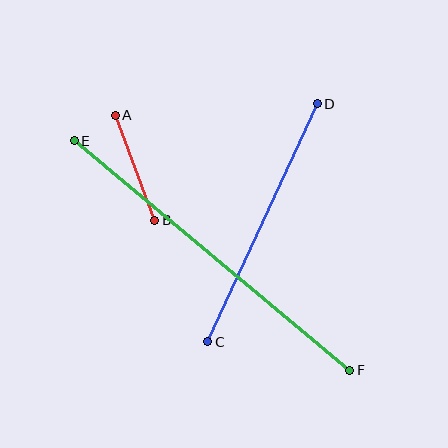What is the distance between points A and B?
The distance is approximately 112 pixels.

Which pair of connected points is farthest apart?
Points E and F are farthest apart.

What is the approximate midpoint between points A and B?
The midpoint is at approximately (135, 168) pixels.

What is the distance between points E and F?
The distance is approximately 358 pixels.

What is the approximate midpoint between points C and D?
The midpoint is at approximately (263, 223) pixels.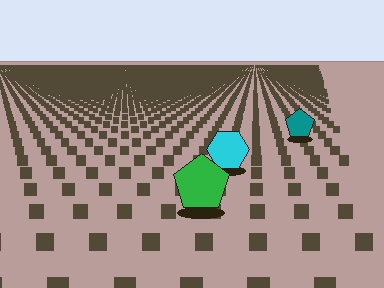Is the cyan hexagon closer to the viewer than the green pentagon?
No. The green pentagon is closer — you can tell from the texture gradient: the ground texture is coarser near it.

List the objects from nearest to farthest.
From nearest to farthest: the green pentagon, the cyan hexagon, the teal pentagon.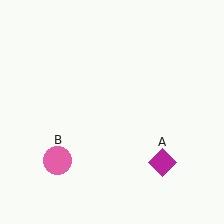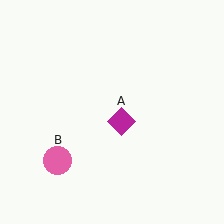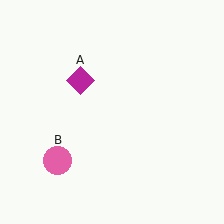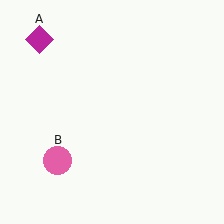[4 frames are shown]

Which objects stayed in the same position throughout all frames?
Pink circle (object B) remained stationary.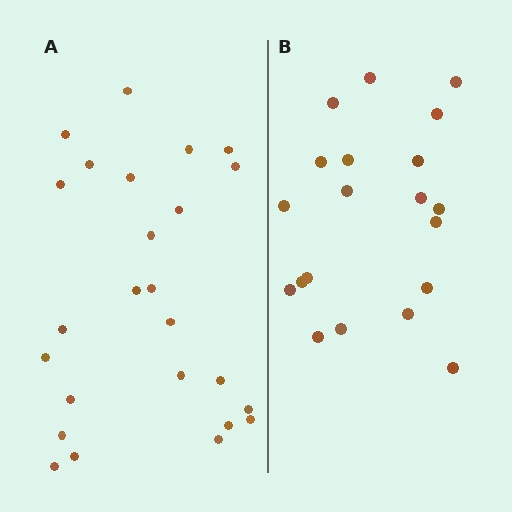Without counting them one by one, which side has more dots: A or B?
Region A (the left region) has more dots.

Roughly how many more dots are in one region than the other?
Region A has about 5 more dots than region B.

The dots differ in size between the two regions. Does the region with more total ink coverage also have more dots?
No. Region B has more total ink coverage because its dots are larger, but region A actually contains more individual dots. Total area can be misleading — the number of items is what matters here.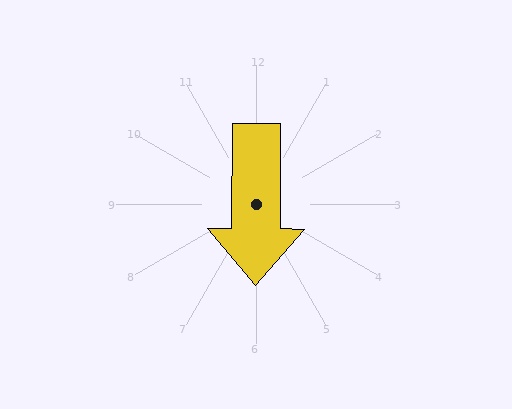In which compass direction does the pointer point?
South.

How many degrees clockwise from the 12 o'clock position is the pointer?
Approximately 180 degrees.